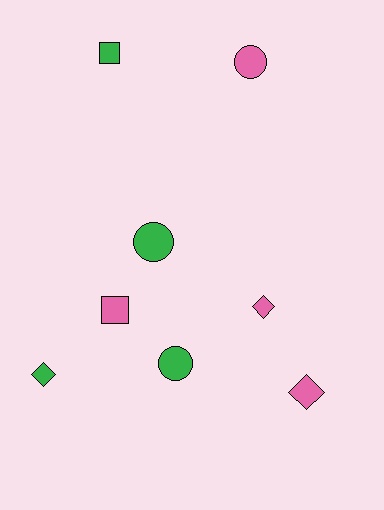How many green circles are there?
There are 2 green circles.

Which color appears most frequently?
Pink, with 4 objects.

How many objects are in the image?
There are 8 objects.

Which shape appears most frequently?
Diamond, with 3 objects.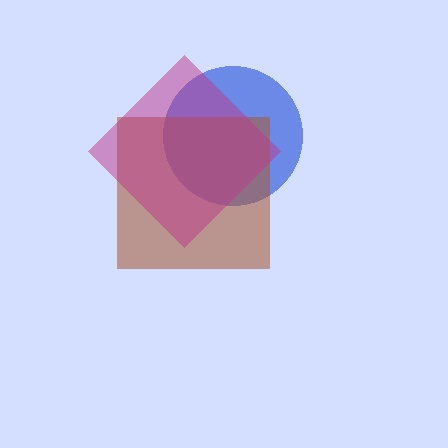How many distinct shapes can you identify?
There are 3 distinct shapes: a blue circle, a brown square, a magenta diamond.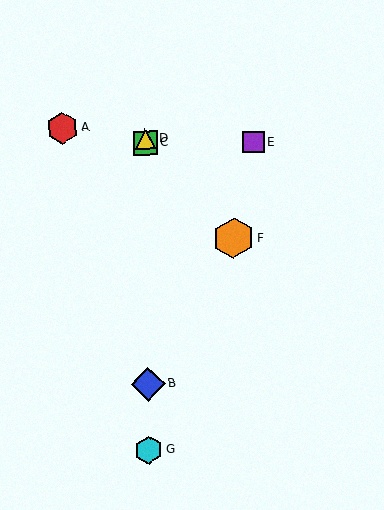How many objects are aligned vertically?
4 objects (B, C, D, G) are aligned vertically.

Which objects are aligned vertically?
Objects B, C, D, G are aligned vertically.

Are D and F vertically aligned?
No, D is at x≈145 and F is at x≈233.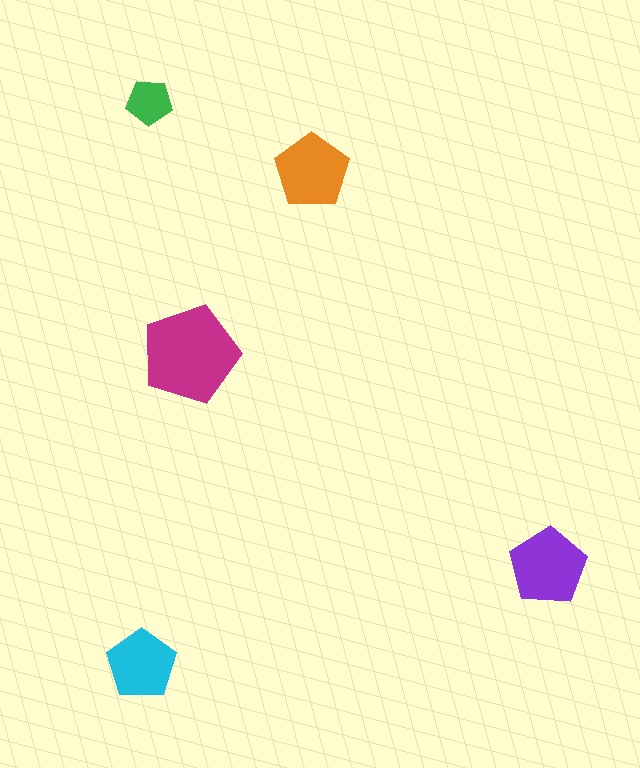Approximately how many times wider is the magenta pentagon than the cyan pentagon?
About 1.5 times wider.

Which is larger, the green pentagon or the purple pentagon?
The purple one.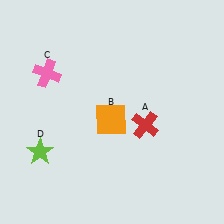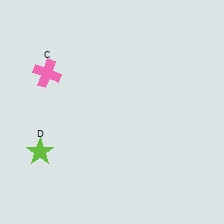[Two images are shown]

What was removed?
The red cross (A), the orange square (B) were removed in Image 2.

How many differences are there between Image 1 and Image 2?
There are 2 differences between the two images.